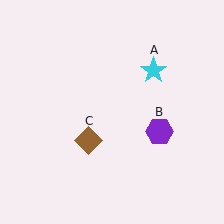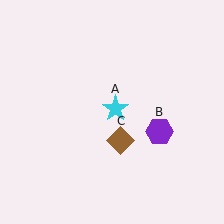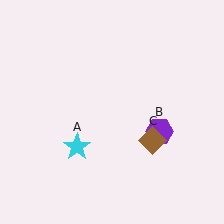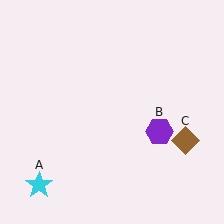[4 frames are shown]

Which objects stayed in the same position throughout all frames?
Purple hexagon (object B) remained stationary.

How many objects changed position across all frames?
2 objects changed position: cyan star (object A), brown diamond (object C).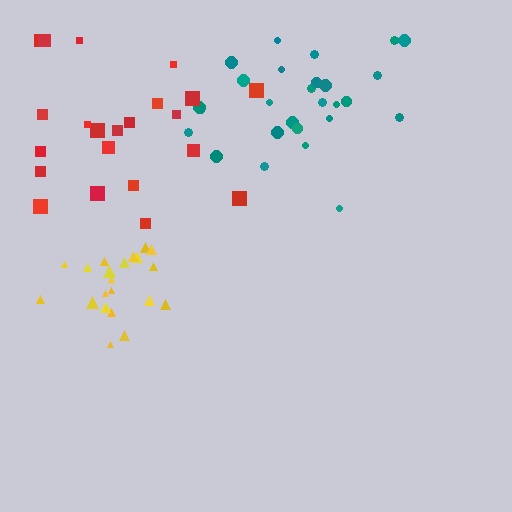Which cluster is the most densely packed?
Yellow.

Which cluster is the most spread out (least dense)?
Red.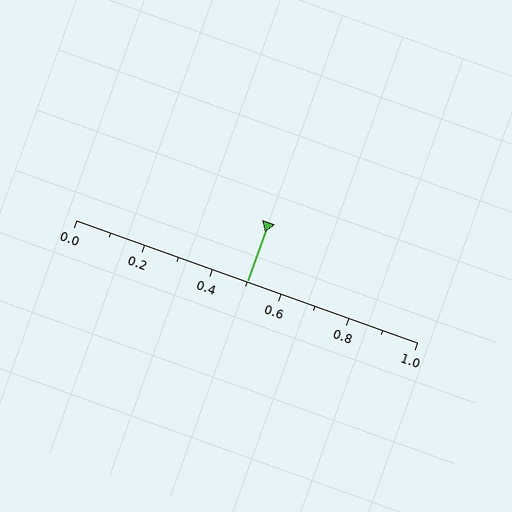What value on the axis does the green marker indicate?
The marker indicates approximately 0.5.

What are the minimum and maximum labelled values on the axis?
The axis runs from 0.0 to 1.0.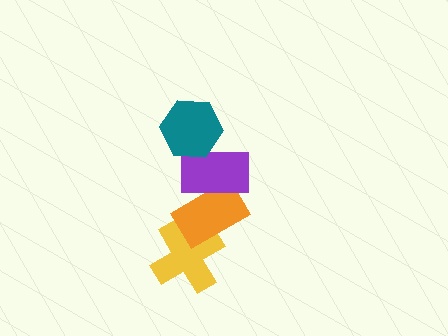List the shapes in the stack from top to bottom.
From top to bottom: the teal hexagon, the purple rectangle, the orange rectangle, the yellow cross.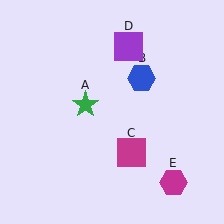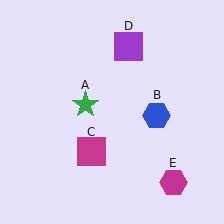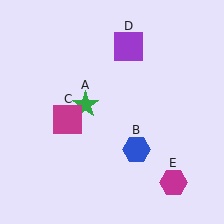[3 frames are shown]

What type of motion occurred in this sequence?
The blue hexagon (object B), magenta square (object C) rotated clockwise around the center of the scene.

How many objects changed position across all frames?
2 objects changed position: blue hexagon (object B), magenta square (object C).